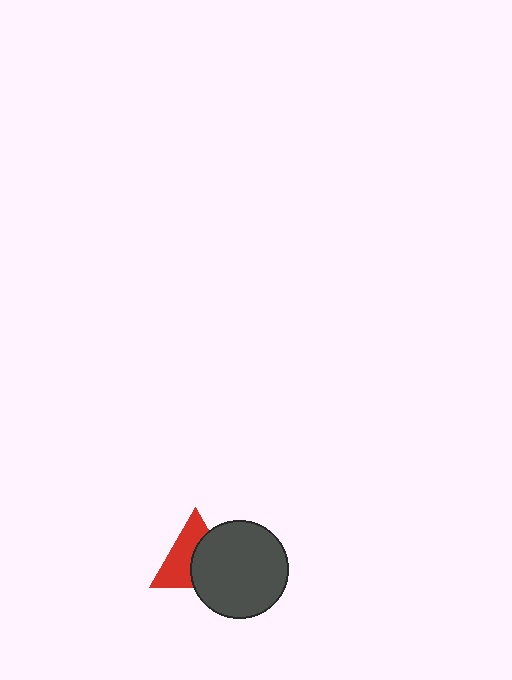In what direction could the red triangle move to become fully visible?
The red triangle could move left. That would shift it out from behind the dark gray circle entirely.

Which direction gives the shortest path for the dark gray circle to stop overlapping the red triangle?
Moving right gives the shortest separation.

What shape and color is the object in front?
The object in front is a dark gray circle.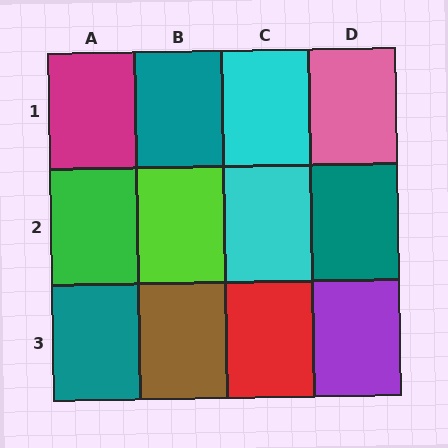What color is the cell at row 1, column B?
Teal.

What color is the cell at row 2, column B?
Lime.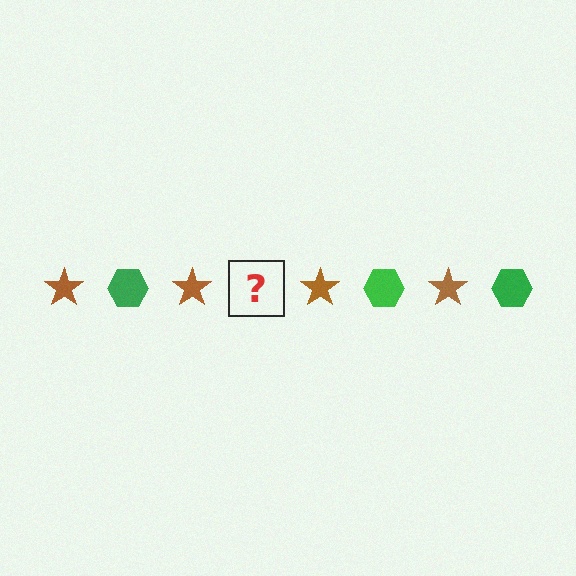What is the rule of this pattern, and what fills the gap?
The rule is that the pattern alternates between brown star and green hexagon. The gap should be filled with a green hexagon.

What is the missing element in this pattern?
The missing element is a green hexagon.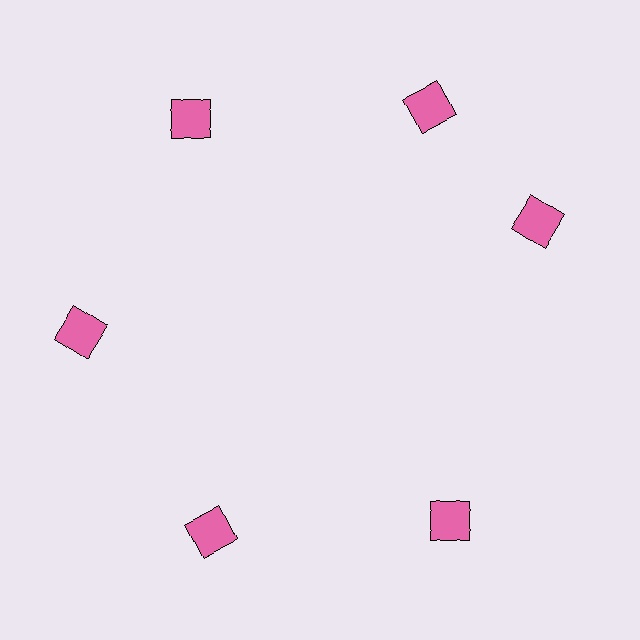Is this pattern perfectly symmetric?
No. The 6 pink squares are arranged in a ring, but one element near the 3 o'clock position is rotated out of alignment along the ring, breaking the 6-fold rotational symmetry.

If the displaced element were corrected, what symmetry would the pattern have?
It would have 6-fold rotational symmetry — the pattern would map onto itself every 60 degrees.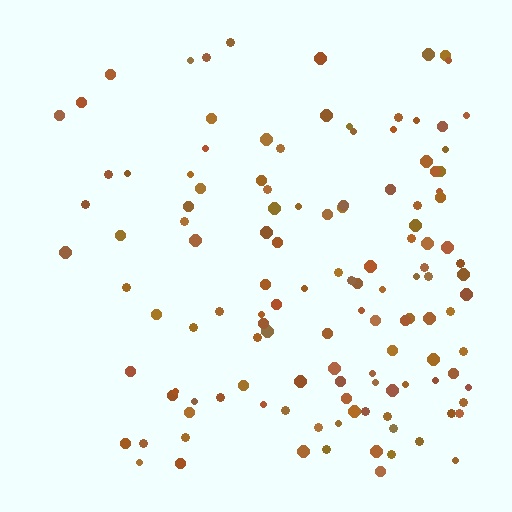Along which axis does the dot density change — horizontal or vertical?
Horizontal.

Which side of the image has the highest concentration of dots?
The right.